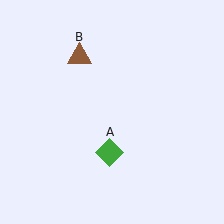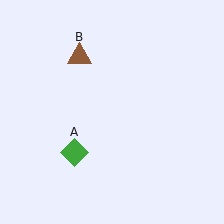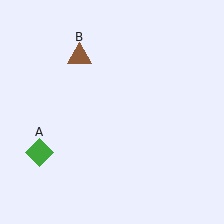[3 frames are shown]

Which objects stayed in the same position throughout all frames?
Brown triangle (object B) remained stationary.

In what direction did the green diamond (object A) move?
The green diamond (object A) moved left.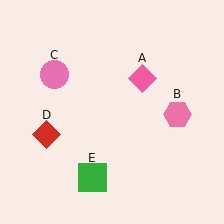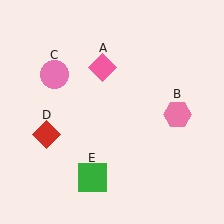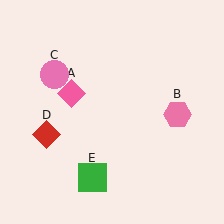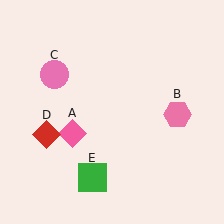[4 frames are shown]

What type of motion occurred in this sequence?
The pink diamond (object A) rotated counterclockwise around the center of the scene.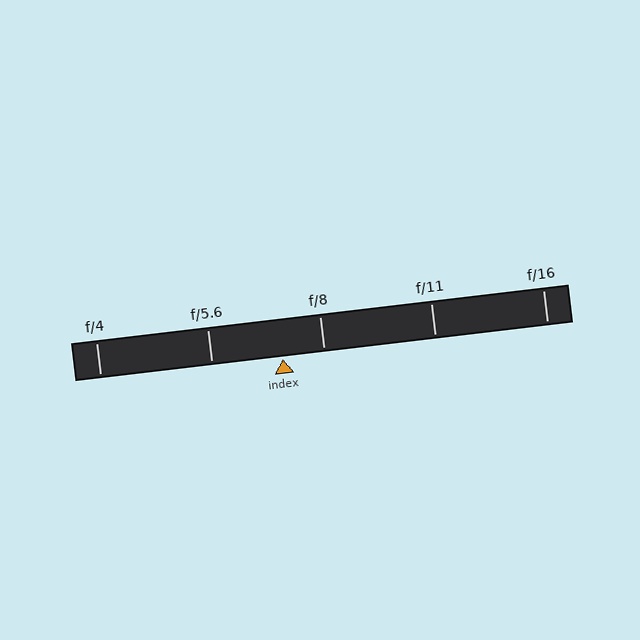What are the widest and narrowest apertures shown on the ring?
The widest aperture shown is f/4 and the narrowest is f/16.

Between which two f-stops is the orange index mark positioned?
The index mark is between f/5.6 and f/8.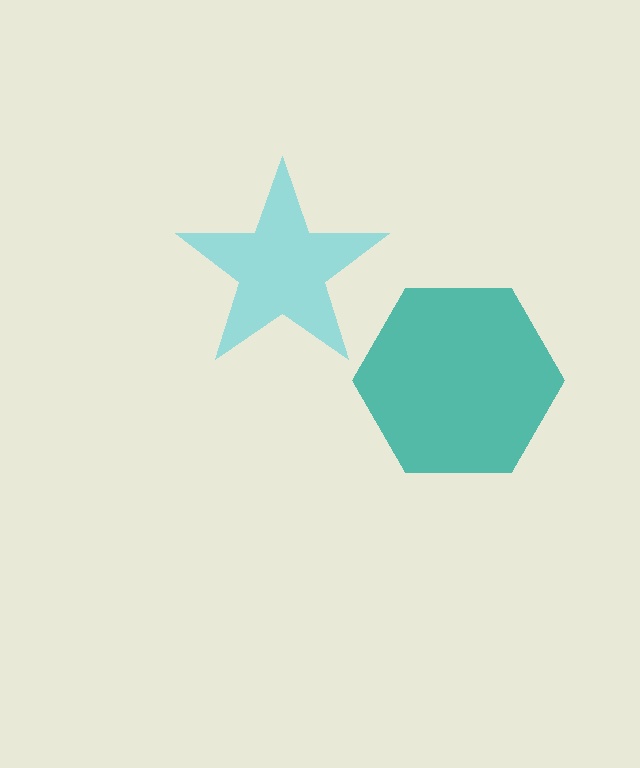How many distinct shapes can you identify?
There are 2 distinct shapes: a teal hexagon, a cyan star.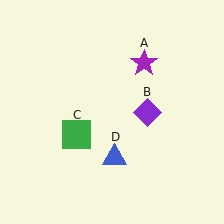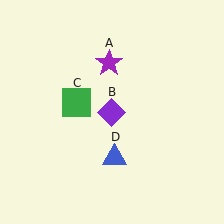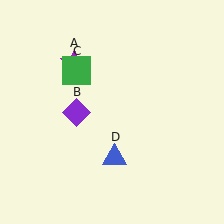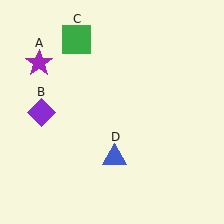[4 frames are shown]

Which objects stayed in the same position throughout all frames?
Blue triangle (object D) remained stationary.